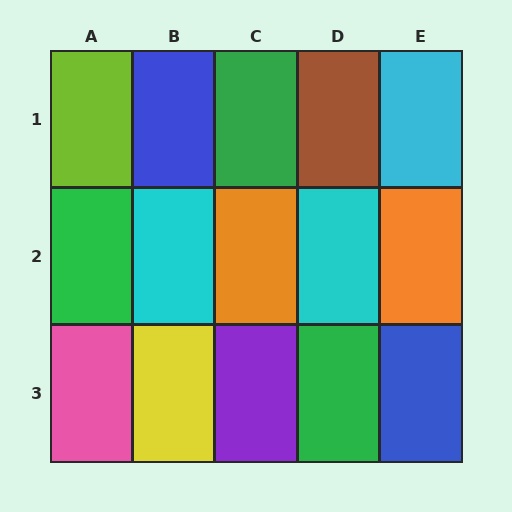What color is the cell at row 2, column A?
Green.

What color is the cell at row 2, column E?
Orange.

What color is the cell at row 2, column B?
Cyan.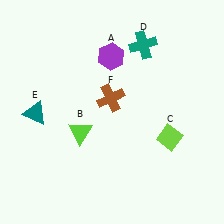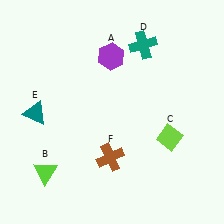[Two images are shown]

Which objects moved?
The objects that moved are: the lime triangle (B), the brown cross (F).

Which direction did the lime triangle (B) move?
The lime triangle (B) moved down.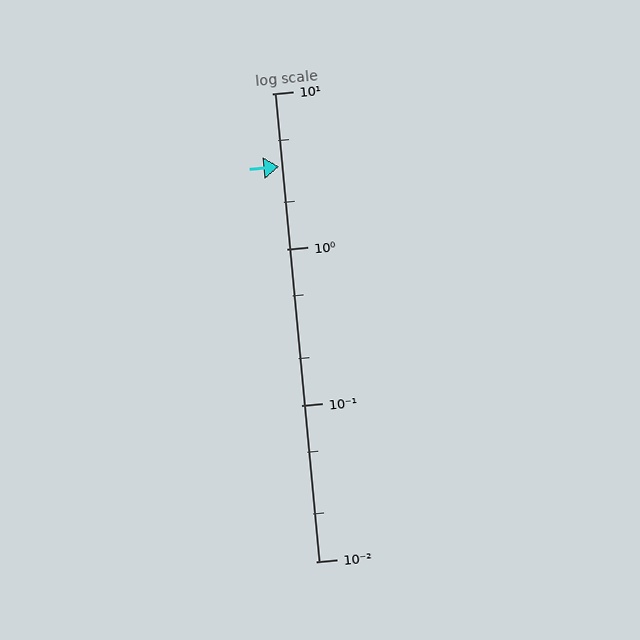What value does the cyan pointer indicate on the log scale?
The pointer indicates approximately 3.4.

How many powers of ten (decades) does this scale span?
The scale spans 3 decades, from 0.01 to 10.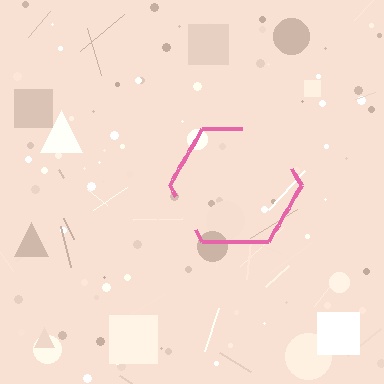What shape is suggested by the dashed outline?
The dashed outline suggests a hexagon.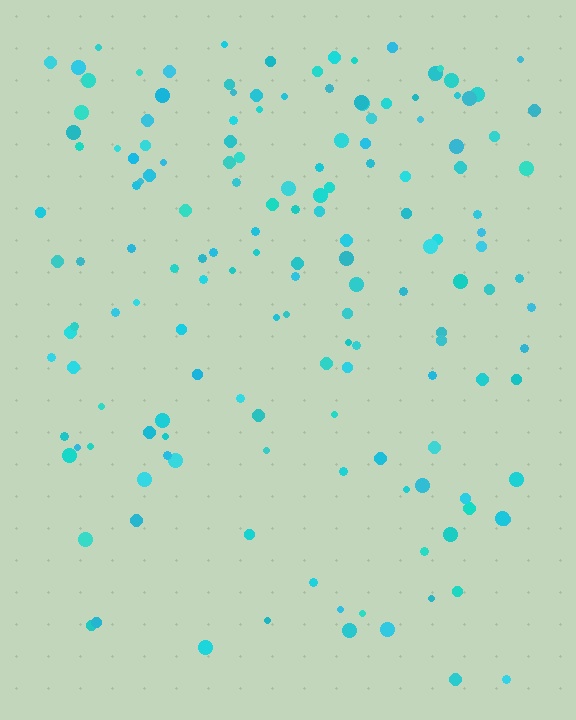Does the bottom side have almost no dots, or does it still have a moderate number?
Still a moderate number, just noticeably fewer than the top.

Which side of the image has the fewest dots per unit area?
The bottom.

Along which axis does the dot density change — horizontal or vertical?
Vertical.